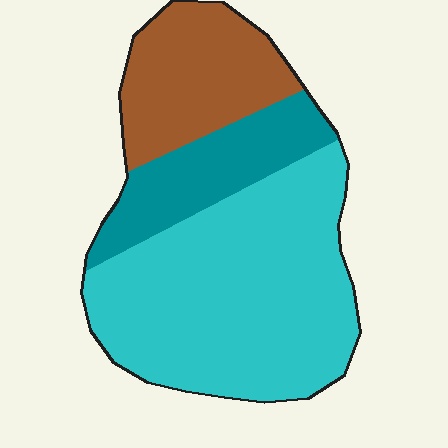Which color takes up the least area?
Teal, at roughly 20%.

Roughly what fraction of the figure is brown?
Brown covers about 25% of the figure.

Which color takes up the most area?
Cyan, at roughly 60%.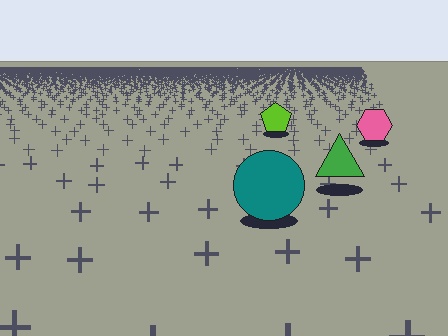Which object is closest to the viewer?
The teal circle is closest. The texture marks near it are larger and more spread out.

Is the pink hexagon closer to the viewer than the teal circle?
No. The teal circle is closer — you can tell from the texture gradient: the ground texture is coarser near it.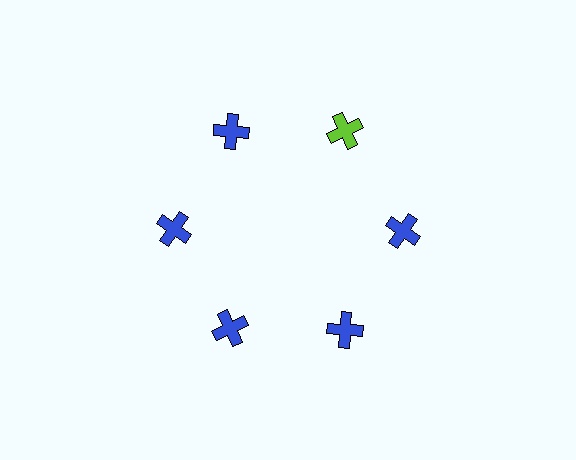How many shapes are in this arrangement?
There are 6 shapes arranged in a ring pattern.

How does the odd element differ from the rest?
It has a different color: lime instead of blue.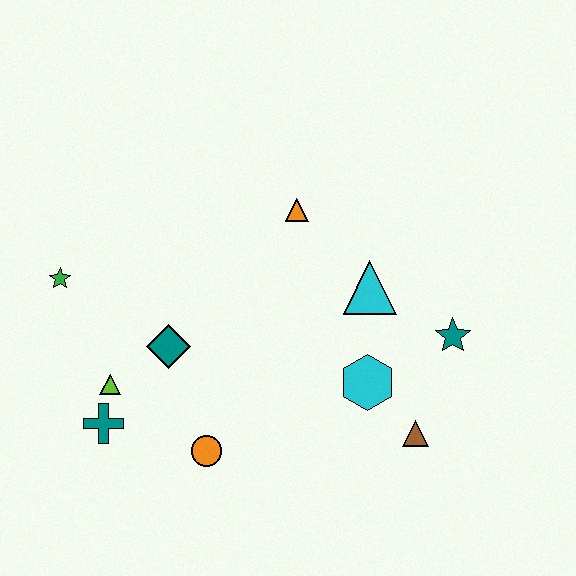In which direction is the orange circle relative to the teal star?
The orange circle is to the left of the teal star.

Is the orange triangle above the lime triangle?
Yes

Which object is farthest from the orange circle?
The teal star is farthest from the orange circle.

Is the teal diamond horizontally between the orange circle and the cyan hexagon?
No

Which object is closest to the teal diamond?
The lime triangle is closest to the teal diamond.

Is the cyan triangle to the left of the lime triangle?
No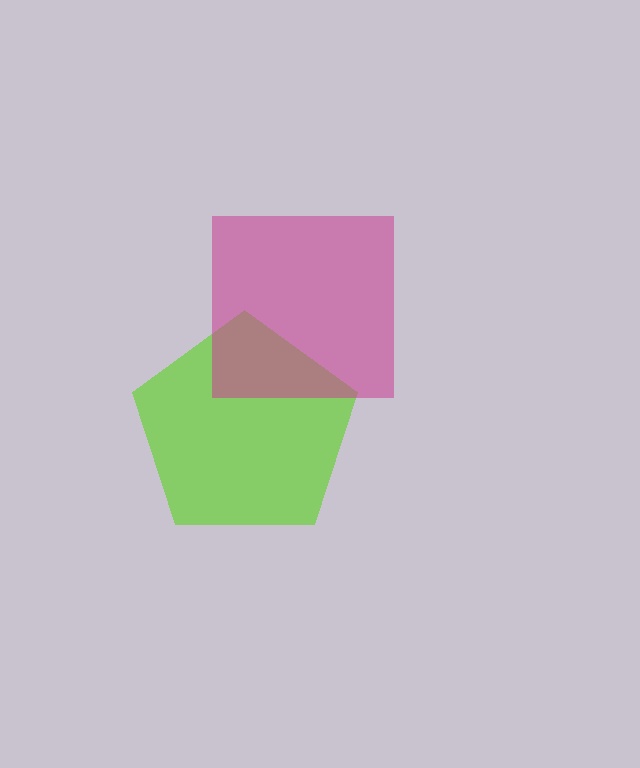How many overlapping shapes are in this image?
There are 2 overlapping shapes in the image.